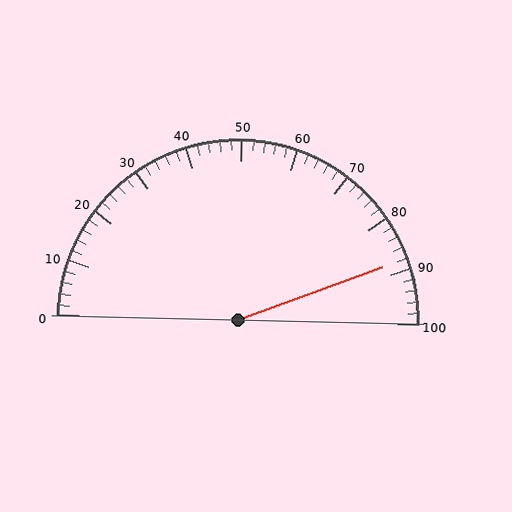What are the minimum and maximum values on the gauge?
The gauge ranges from 0 to 100.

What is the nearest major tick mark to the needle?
The nearest major tick mark is 90.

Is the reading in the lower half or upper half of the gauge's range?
The reading is in the upper half of the range (0 to 100).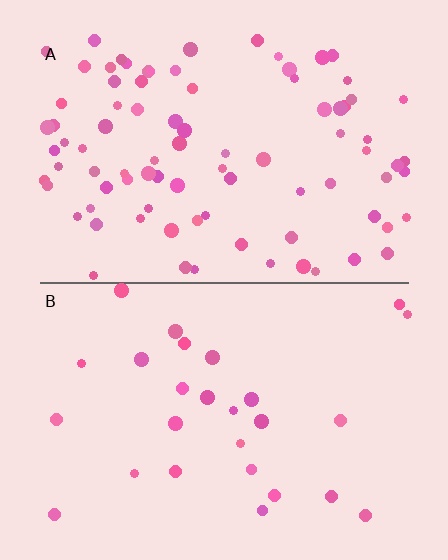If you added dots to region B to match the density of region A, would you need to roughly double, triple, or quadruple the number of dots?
Approximately triple.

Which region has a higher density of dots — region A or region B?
A (the top).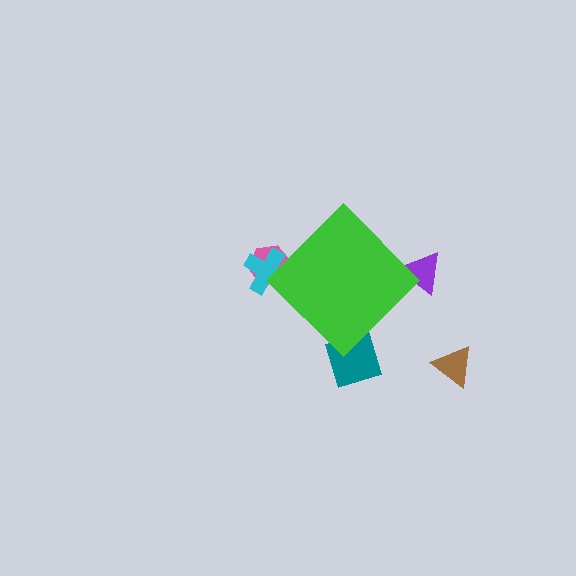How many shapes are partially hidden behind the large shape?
4 shapes are partially hidden.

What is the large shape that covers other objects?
A green diamond.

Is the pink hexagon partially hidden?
Yes, the pink hexagon is partially hidden behind the green diamond.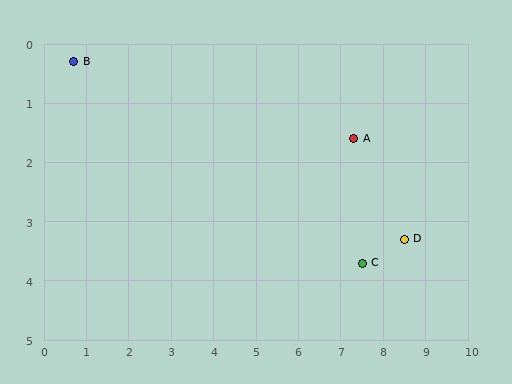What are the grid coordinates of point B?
Point B is at approximately (0.7, 0.3).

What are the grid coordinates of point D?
Point D is at approximately (8.5, 3.3).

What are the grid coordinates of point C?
Point C is at approximately (7.5, 3.7).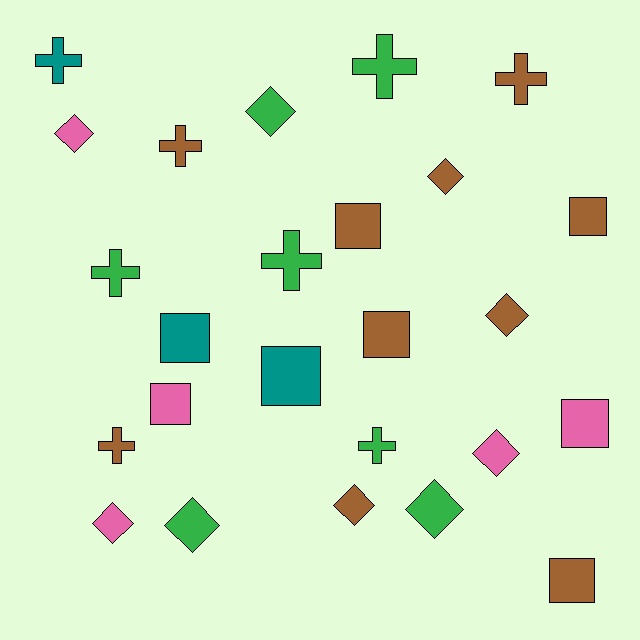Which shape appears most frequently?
Diamond, with 9 objects.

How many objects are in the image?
There are 25 objects.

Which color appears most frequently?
Brown, with 10 objects.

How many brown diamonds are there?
There are 3 brown diamonds.